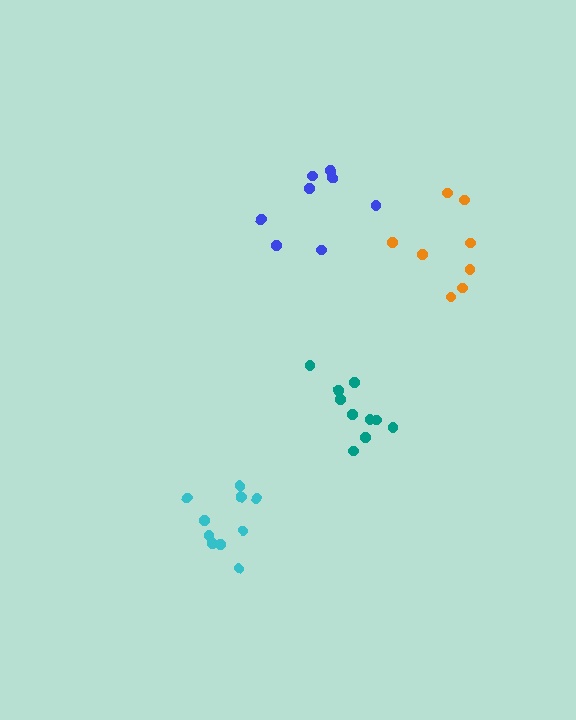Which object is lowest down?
The cyan cluster is bottommost.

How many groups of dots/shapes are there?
There are 4 groups.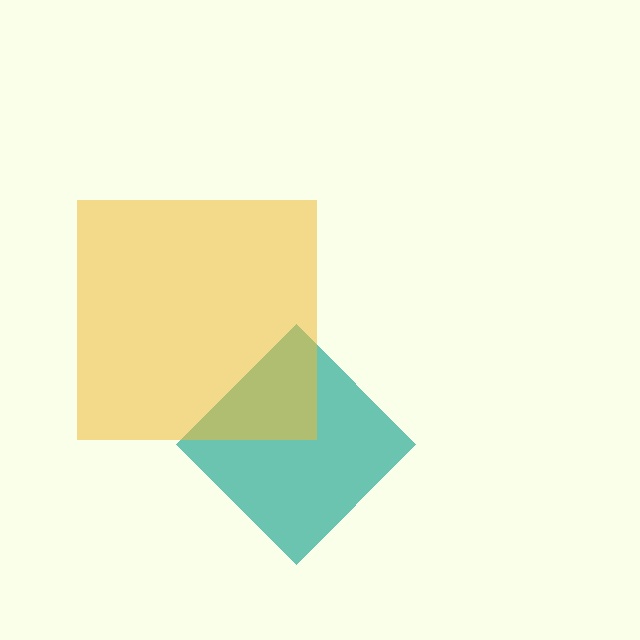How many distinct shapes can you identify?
There are 2 distinct shapes: a teal diamond, a yellow square.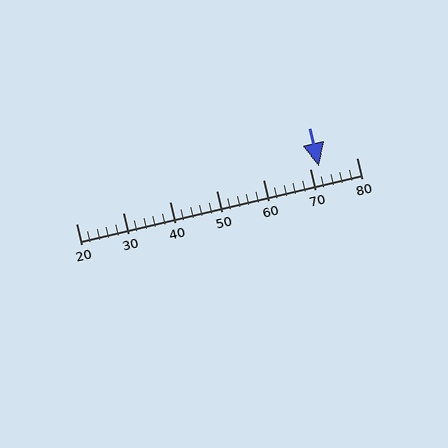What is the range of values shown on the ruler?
The ruler shows values from 20 to 80.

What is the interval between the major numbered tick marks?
The major tick marks are spaced 10 units apart.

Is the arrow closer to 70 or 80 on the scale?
The arrow is closer to 70.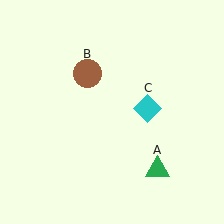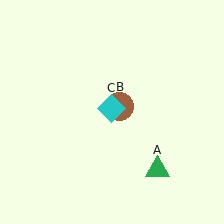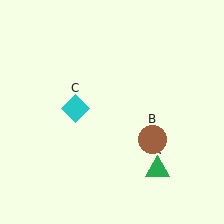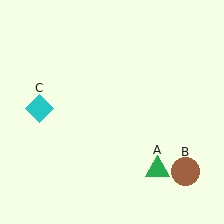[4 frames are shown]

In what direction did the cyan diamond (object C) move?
The cyan diamond (object C) moved left.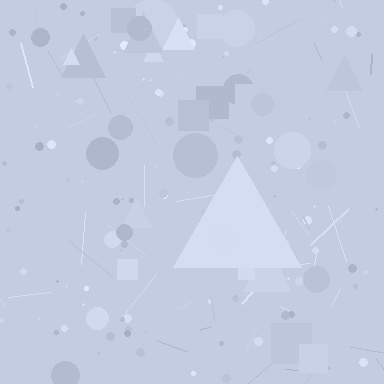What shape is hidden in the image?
A triangle is hidden in the image.